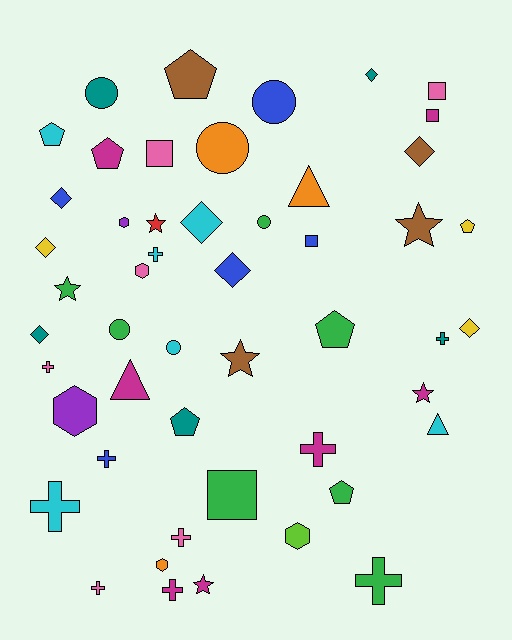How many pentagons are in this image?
There are 7 pentagons.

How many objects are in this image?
There are 50 objects.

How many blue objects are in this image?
There are 5 blue objects.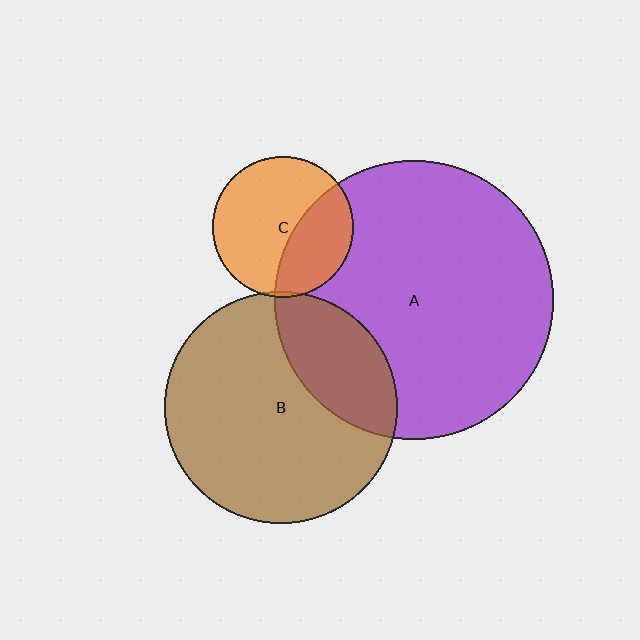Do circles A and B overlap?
Yes.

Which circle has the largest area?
Circle A (purple).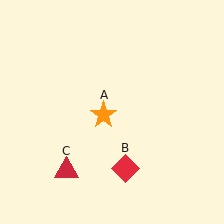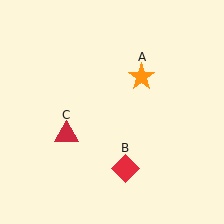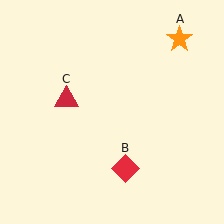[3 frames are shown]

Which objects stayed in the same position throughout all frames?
Red diamond (object B) remained stationary.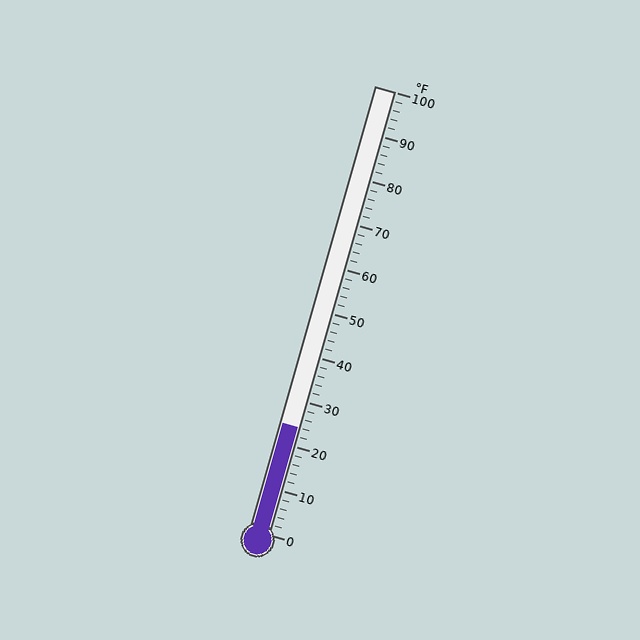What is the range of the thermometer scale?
The thermometer scale ranges from 0°F to 100°F.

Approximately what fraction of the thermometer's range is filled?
The thermometer is filled to approximately 25% of its range.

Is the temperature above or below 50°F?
The temperature is below 50°F.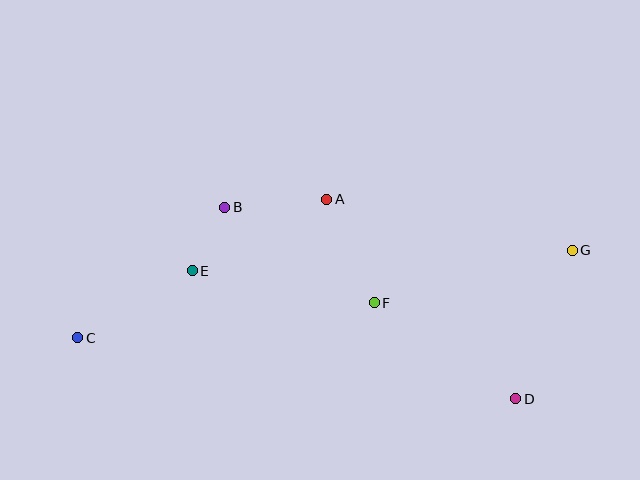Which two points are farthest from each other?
Points C and G are farthest from each other.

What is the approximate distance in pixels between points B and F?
The distance between B and F is approximately 177 pixels.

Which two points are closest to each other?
Points B and E are closest to each other.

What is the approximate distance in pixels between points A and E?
The distance between A and E is approximately 152 pixels.